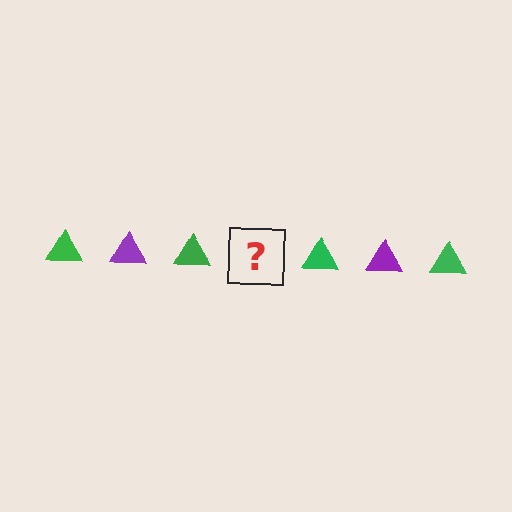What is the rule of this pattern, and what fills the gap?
The rule is that the pattern cycles through green, purple triangles. The gap should be filled with a purple triangle.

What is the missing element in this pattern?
The missing element is a purple triangle.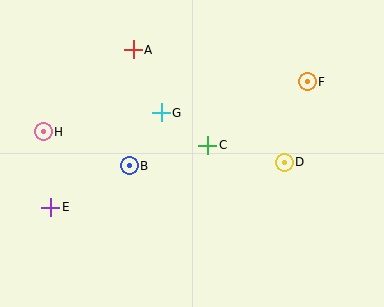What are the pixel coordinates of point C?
Point C is at (208, 145).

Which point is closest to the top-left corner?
Point H is closest to the top-left corner.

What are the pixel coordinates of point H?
Point H is at (43, 132).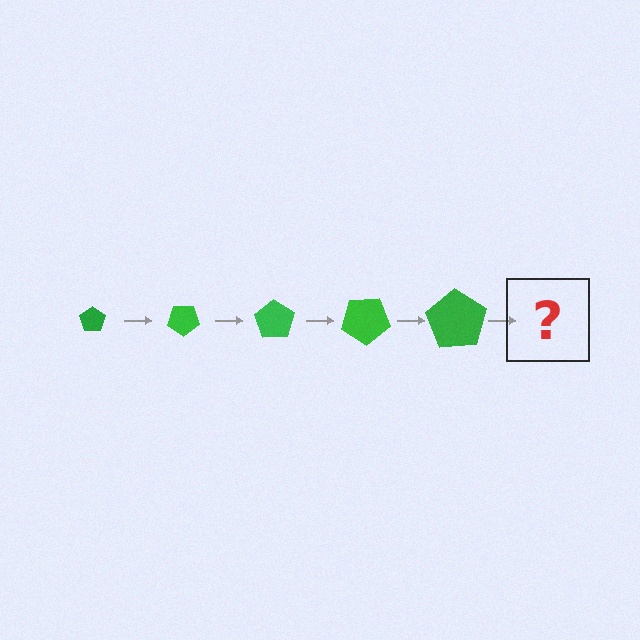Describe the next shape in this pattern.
It should be a pentagon, larger than the previous one and rotated 175 degrees from the start.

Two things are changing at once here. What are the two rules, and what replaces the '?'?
The two rules are that the pentagon grows larger each step and it rotates 35 degrees each step. The '?' should be a pentagon, larger than the previous one and rotated 175 degrees from the start.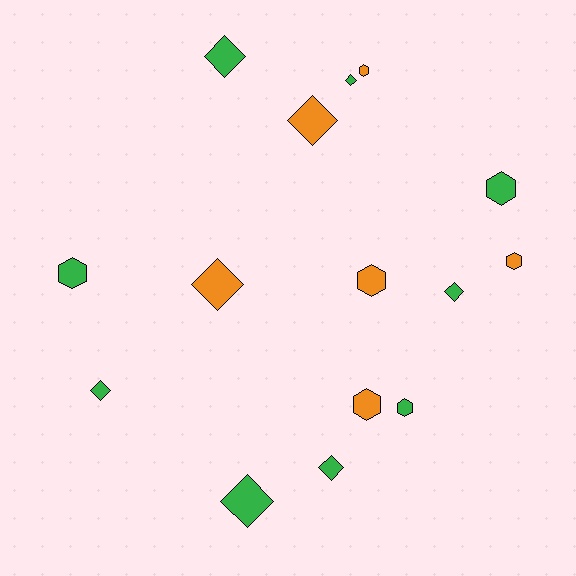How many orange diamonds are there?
There are 2 orange diamonds.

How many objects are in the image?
There are 15 objects.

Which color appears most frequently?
Green, with 9 objects.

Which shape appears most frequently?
Diamond, with 8 objects.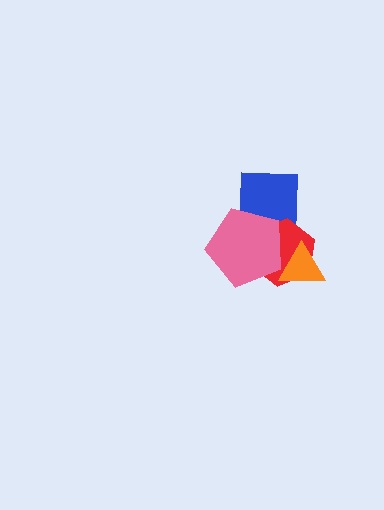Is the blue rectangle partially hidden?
Yes, it is partially covered by another shape.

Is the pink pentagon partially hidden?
No, no other shape covers it.